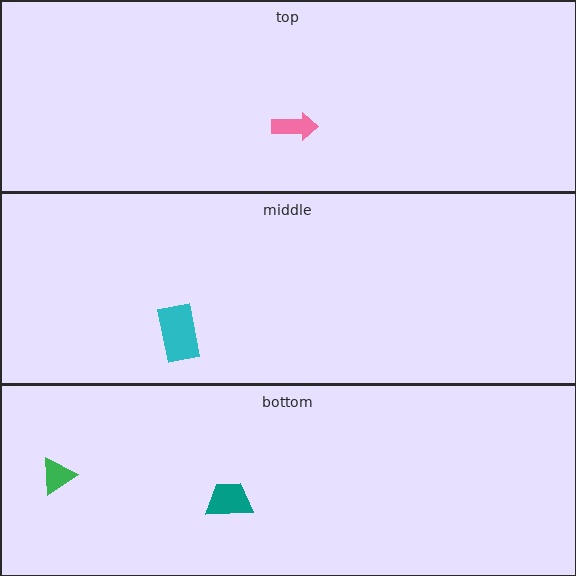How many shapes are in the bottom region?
2.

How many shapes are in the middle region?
1.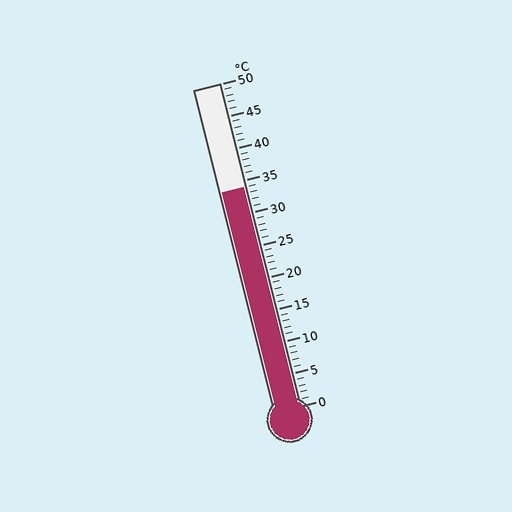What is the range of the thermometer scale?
The thermometer scale ranges from 0°C to 50°C.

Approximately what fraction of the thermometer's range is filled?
The thermometer is filled to approximately 70% of its range.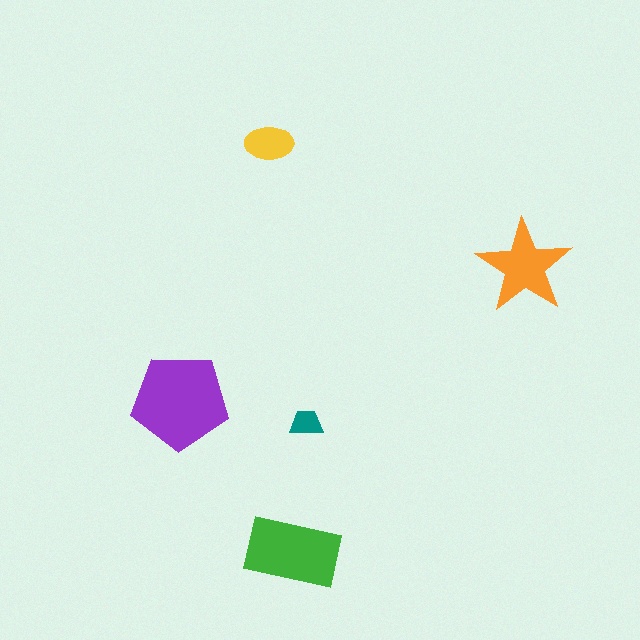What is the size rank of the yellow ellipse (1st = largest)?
4th.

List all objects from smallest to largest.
The teal trapezoid, the yellow ellipse, the orange star, the green rectangle, the purple pentagon.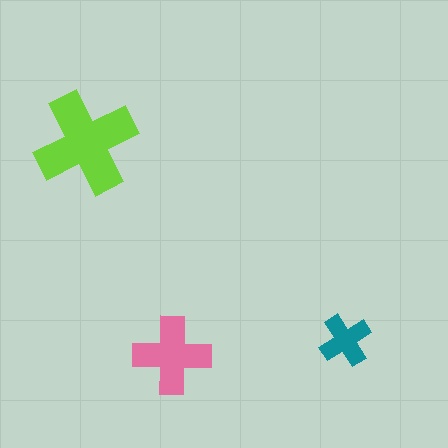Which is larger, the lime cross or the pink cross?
The lime one.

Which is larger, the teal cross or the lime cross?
The lime one.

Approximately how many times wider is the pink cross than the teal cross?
About 1.5 times wider.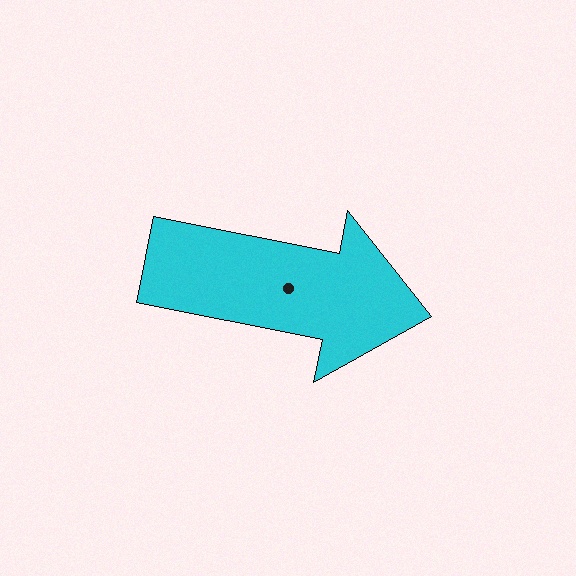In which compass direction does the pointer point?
East.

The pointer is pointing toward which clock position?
Roughly 3 o'clock.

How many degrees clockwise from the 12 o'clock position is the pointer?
Approximately 101 degrees.